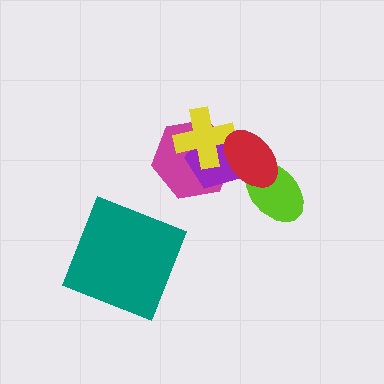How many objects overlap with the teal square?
0 objects overlap with the teal square.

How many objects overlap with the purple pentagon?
3 objects overlap with the purple pentagon.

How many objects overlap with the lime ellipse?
1 object overlaps with the lime ellipse.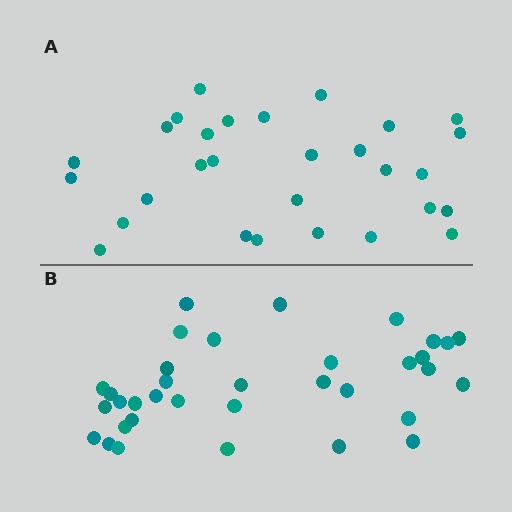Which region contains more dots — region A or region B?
Region B (the bottom region) has more dots.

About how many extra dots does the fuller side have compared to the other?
Region B has about 6 more dots than region A.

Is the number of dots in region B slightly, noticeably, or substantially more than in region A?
Region B has only slightly more — the two regions are fairly close. The ratio is roughly 1.2 to 1.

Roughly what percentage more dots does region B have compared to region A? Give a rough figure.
About 20% more.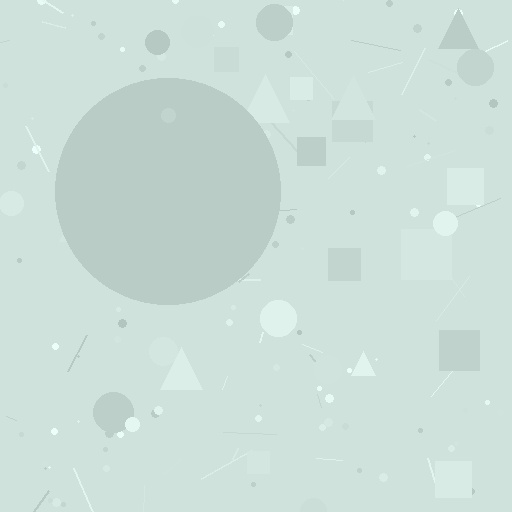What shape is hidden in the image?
A circle is hidden in the image.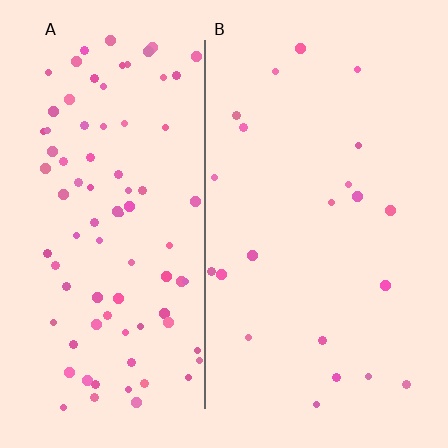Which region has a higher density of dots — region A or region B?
A (the left).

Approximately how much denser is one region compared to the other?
Approximately 4.0× — region A over region B.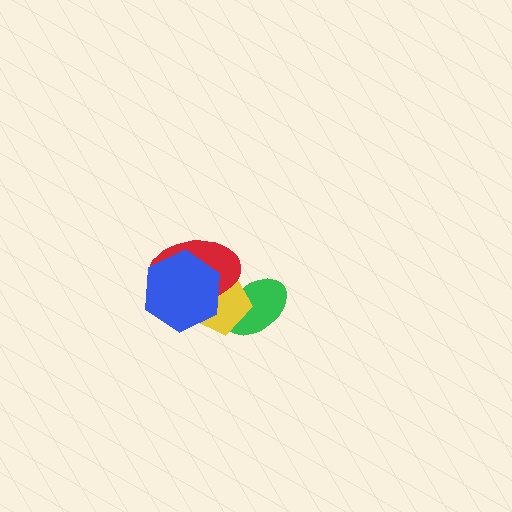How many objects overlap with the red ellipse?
3 objects overlap with the red ellipse.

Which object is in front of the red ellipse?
The blue hexagon is in front of the red ellipse.